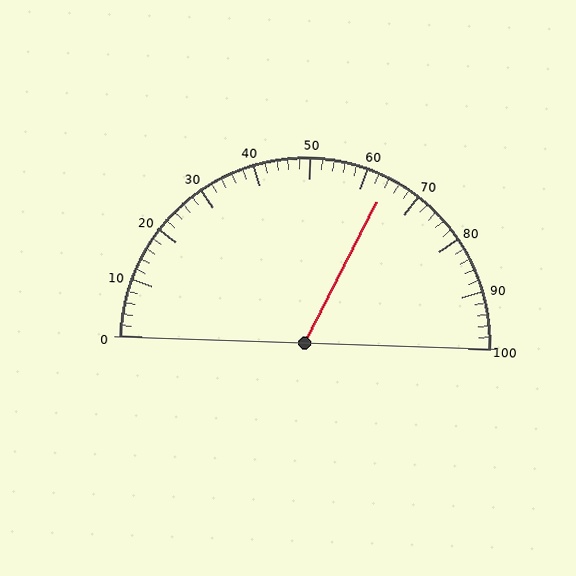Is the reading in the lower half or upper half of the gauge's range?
The reading is in the upper half of the range (0 to 100).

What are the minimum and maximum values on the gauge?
The gauge ranges from 0 to 100.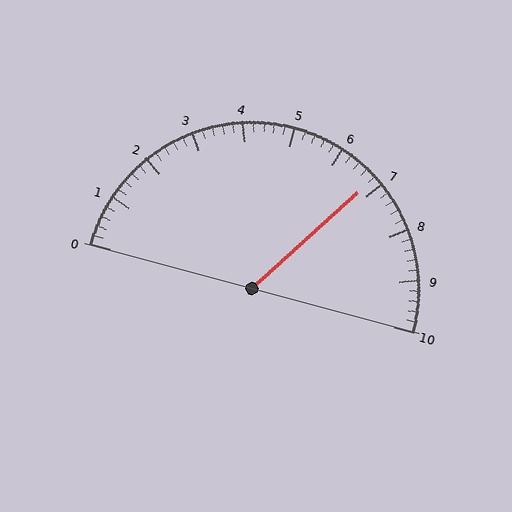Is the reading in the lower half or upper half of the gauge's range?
The reading is in the upper half of the range (0 to 10).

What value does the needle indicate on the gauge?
The needle indicates approximately 6.8.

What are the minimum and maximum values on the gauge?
The gauge ranges from 0 to 10.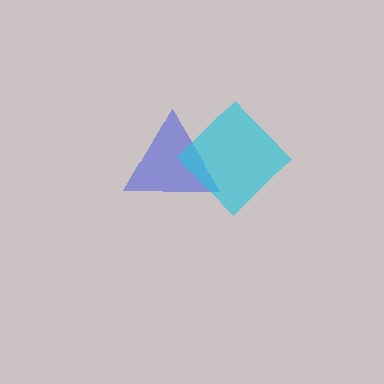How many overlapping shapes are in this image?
There are 2 overlapping shapes in the image.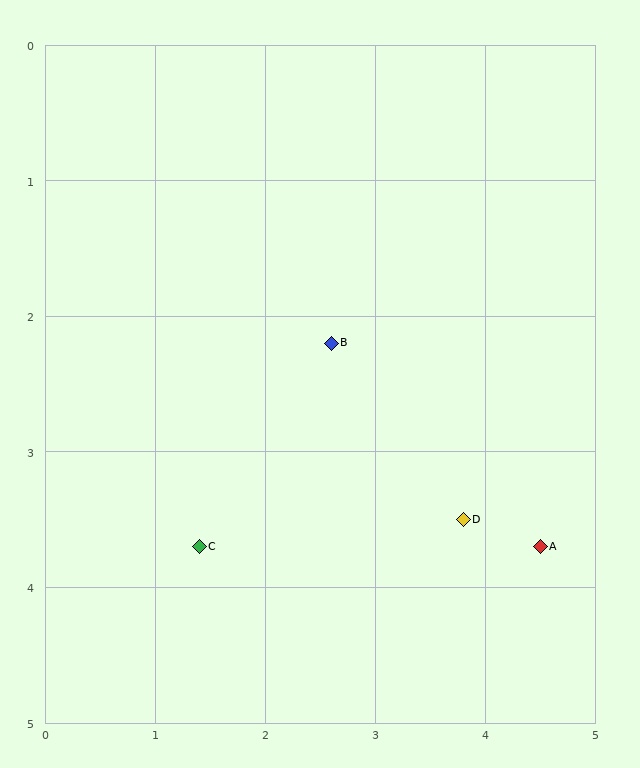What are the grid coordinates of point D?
Point D is at approximately (3.8, 3.5).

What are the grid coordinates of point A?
Point A is at approximately (4.5, 3.7).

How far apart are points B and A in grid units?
Points B and A are about 2.4 grid units apart.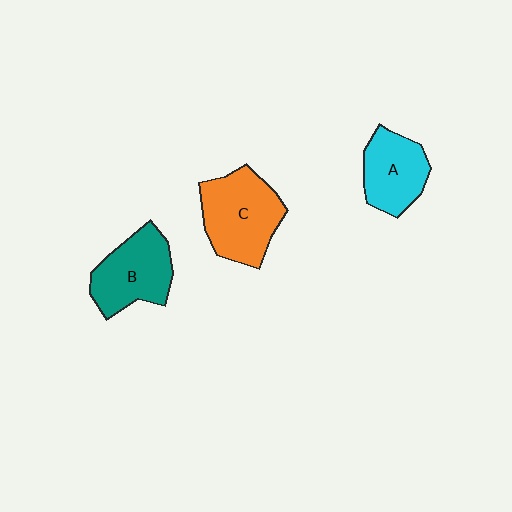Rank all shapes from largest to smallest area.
From largest to smallest: C (orange), B (teal), A (cyan).